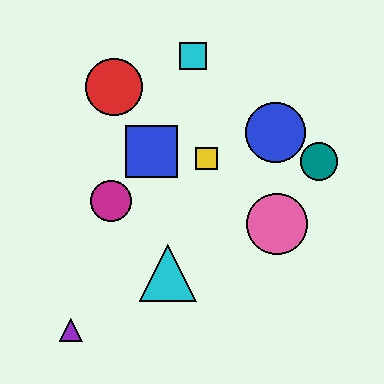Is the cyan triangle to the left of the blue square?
No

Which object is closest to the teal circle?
The blue circle is closest to the teal circle.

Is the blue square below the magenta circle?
No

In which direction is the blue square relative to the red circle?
The blue square is below the red circle.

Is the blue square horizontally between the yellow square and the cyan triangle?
No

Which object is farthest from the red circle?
The purple triangle is farthest from the red circle.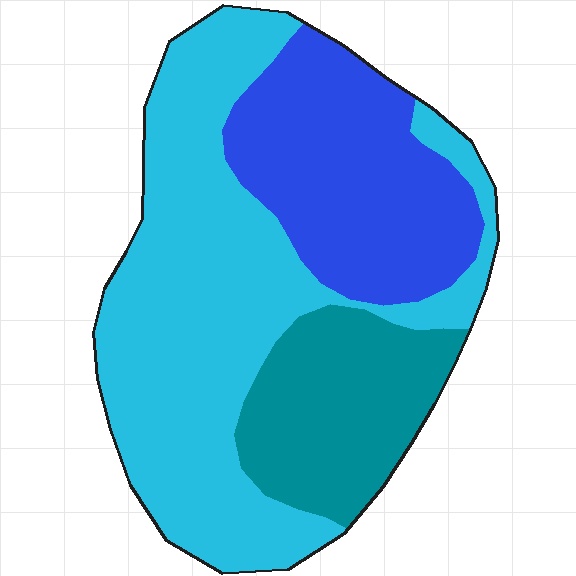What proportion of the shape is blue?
Blue takes up between a sixth and a third of the shape.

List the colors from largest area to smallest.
From largest to smallest: cyan, blue, teal.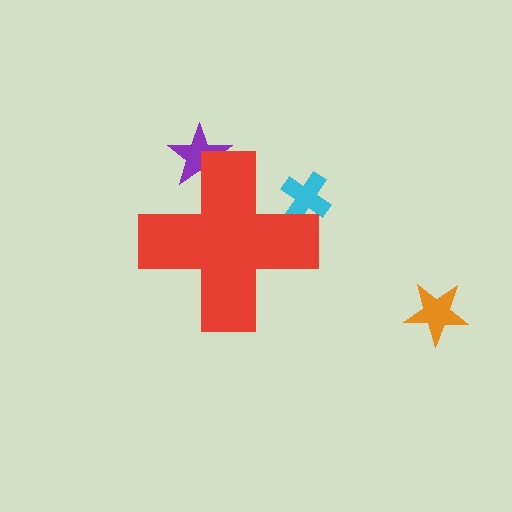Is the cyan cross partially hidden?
Yes, the cyan cross is partially hidden behind the red cross.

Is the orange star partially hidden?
No, the orange star is fully visible.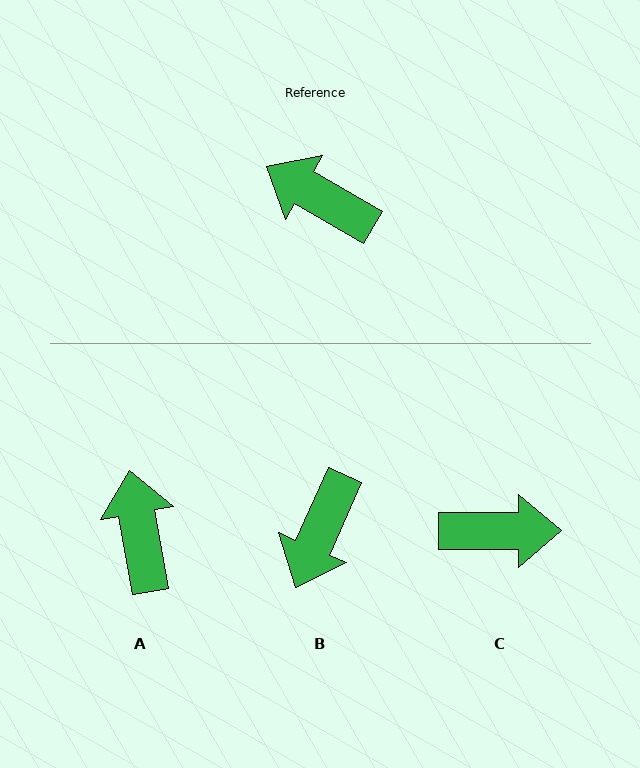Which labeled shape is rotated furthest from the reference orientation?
C, about 150 degrees away.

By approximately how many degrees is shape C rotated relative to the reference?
Approximately 150 degrees clockwise.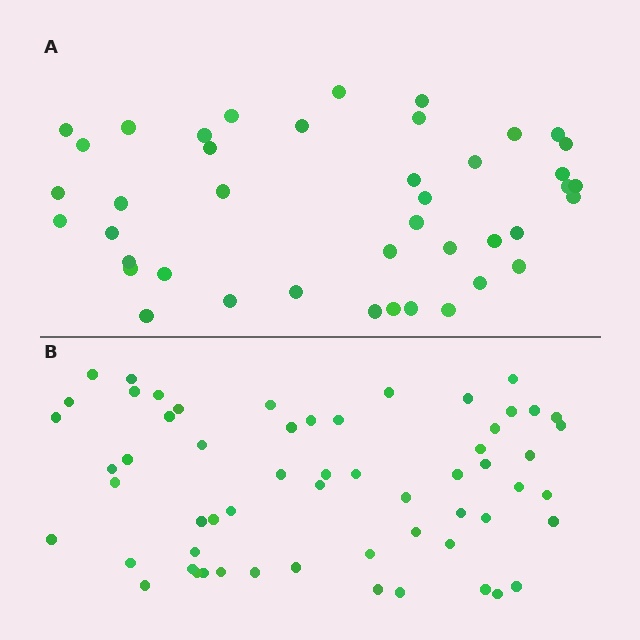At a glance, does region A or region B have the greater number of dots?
Region B (the bottom region) has more dots.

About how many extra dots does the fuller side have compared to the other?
Region B has approximately 15 more dots than region A.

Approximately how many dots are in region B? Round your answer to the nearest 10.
About 60 dots. (The exact count is 59, which rounds to 60.)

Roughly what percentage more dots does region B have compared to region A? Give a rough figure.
About 40% more.